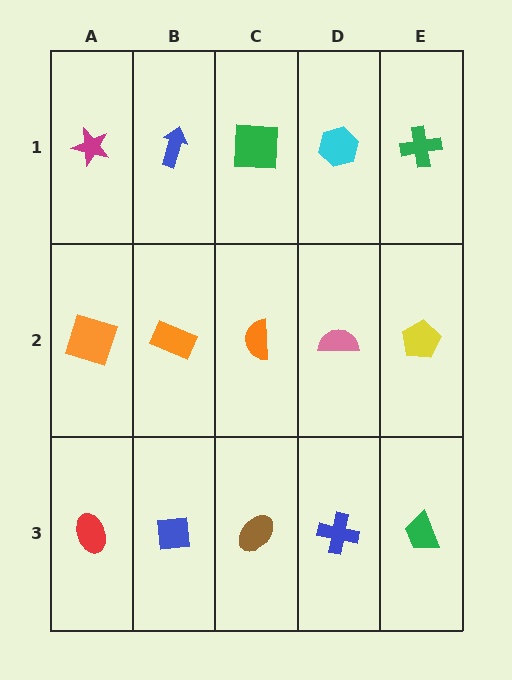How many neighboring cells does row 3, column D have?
3.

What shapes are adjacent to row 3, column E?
A yellow pentagon (row 2, column E), a blue cross (row 3, column D).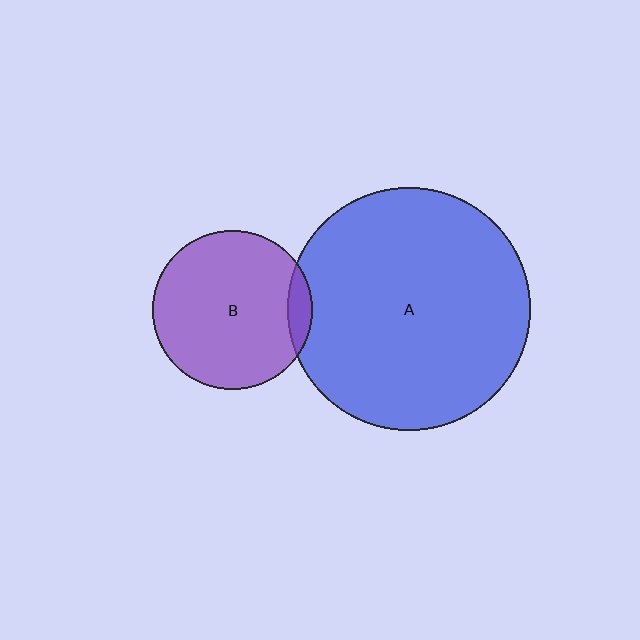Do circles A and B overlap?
Yes.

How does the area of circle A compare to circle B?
Approximately 2.3 times.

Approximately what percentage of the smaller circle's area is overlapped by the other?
Approximately 10%.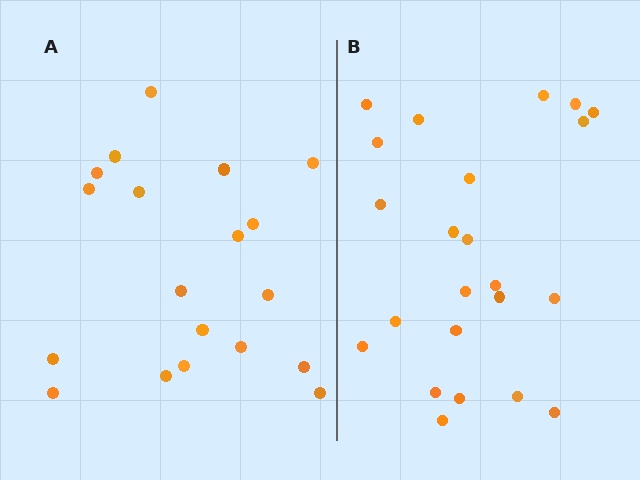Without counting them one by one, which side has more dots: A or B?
Region B (the right region) has more dots.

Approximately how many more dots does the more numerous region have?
Region B has about 4 more dots than region A.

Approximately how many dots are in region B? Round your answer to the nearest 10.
About 20 dots. (The exact count is 23, which rounds to 20.)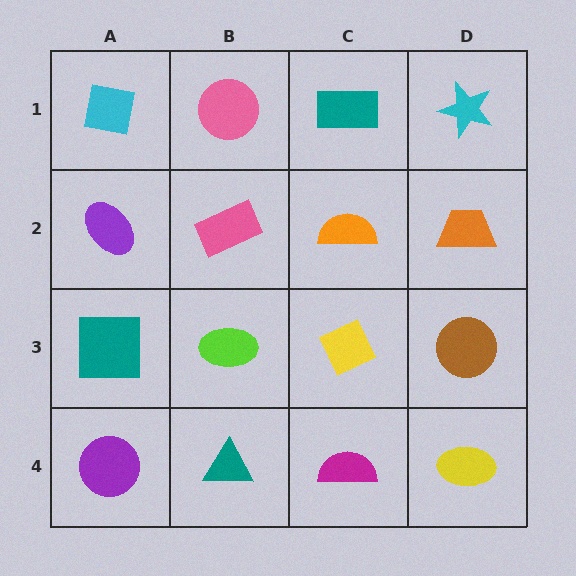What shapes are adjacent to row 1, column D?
An orange trapezoid (row 2, column D), a teal rectangle (row 1, column C).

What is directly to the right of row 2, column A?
A pink rectangle.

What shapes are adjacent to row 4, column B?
A lime ellipse (row 3, column B), a purple circle (row 4, column A), a magenta semicircle (row 4, column C).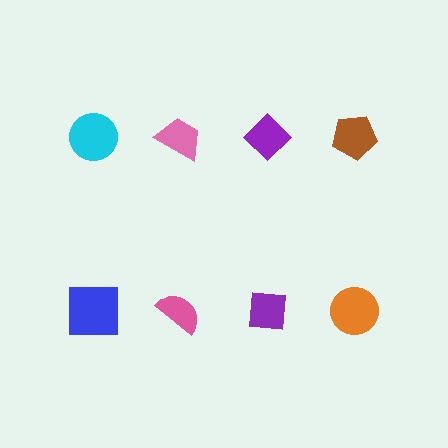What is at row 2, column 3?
A purple square.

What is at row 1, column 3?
A purple diamond.